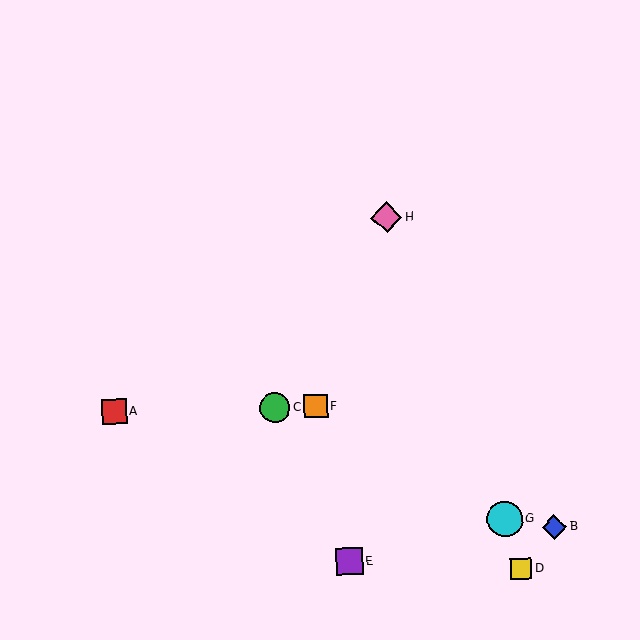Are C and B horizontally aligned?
No, C is at y≈407 and B is at y≈527.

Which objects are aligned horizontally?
Objects A, C, F are aligned horizontally.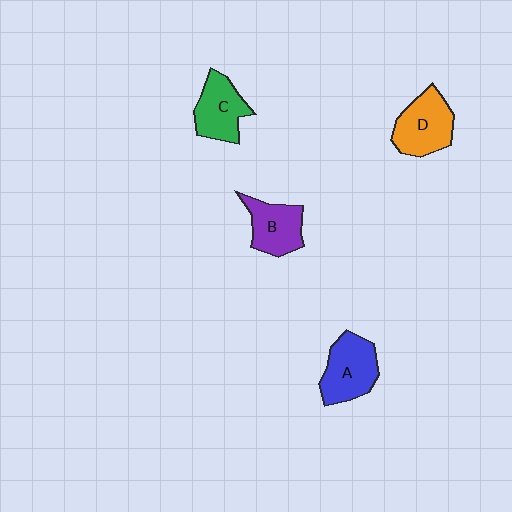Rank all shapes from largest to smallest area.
From largest to smallest: A (blue), D (orange), C (green), B (purple).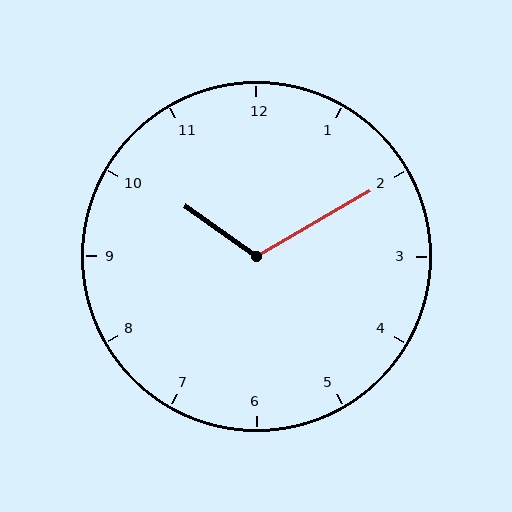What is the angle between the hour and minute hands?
Approximately 115 degrees.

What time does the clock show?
10:10.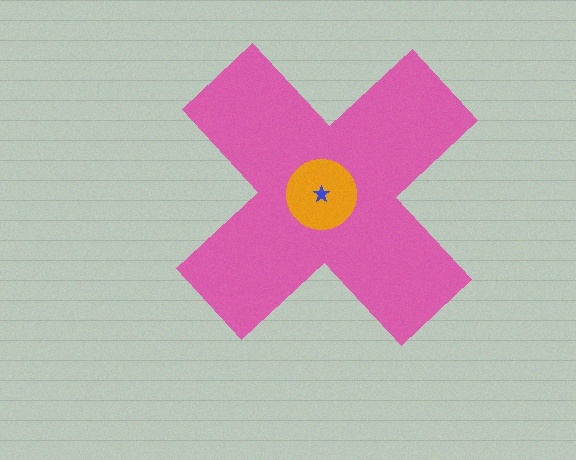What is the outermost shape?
The pink cross.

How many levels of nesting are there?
3.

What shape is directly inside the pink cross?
The orange circle.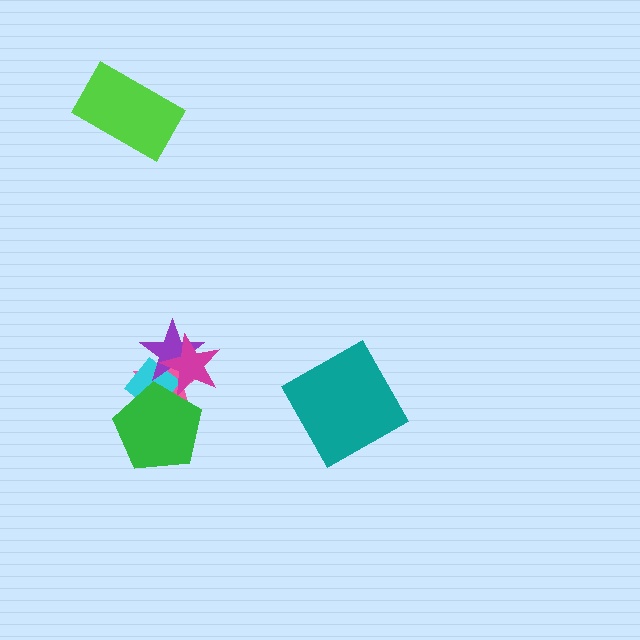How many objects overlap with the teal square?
0 objects overlap with the teal square.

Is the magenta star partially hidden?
Yes, it is partially covered by another shape.